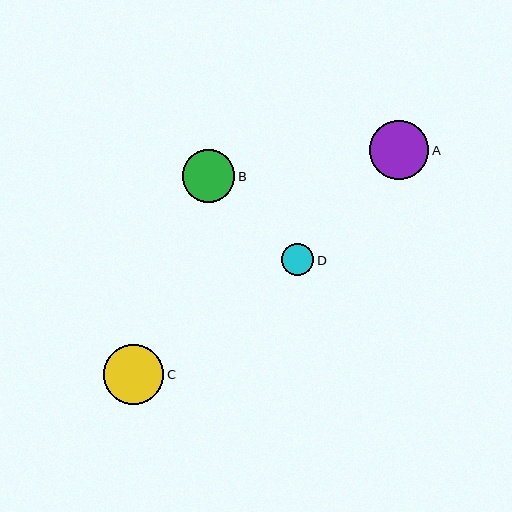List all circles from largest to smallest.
From largest to smallest: C, A, B, D.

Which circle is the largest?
Circle C is the largest with a size of approximately 60 pixels.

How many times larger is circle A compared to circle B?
Circle A is approximately 1.1 times the size of circle B.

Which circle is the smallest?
Circle D is the smallest with a size of approximately 32 pixels.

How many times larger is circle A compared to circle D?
Circle A is approximately 1.8 times the size of circle D.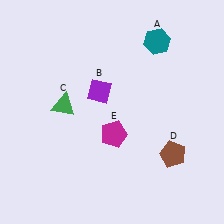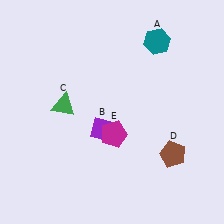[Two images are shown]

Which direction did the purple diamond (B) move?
The purple diamond (B) moved down.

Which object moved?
The purple diamond (B) moved down.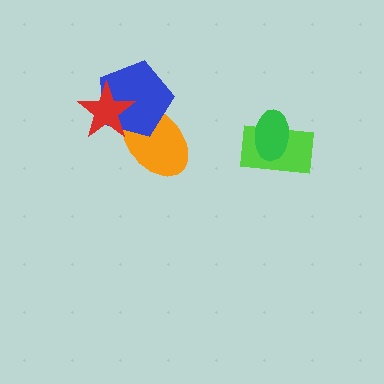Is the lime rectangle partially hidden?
Yes, it is partially covered by another shape.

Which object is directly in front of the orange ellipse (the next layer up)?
The blue pentagon is directly in front of the orange ellipse.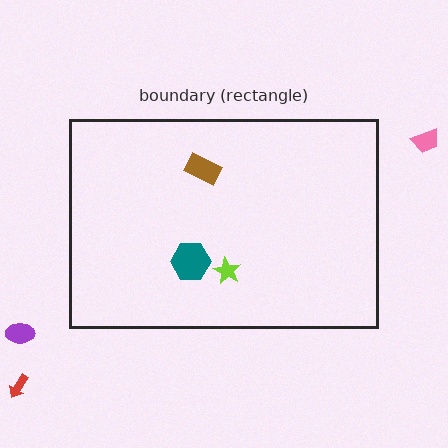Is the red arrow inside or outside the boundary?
Outside.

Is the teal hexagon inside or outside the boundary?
Inside.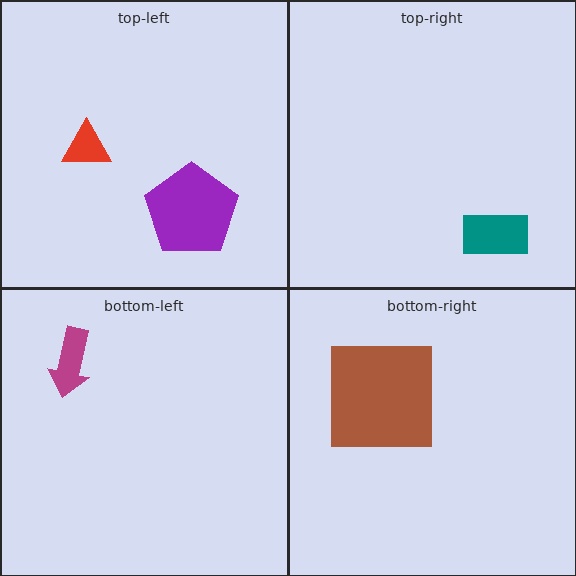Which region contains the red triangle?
The top-left region.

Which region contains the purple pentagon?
The top-left region.